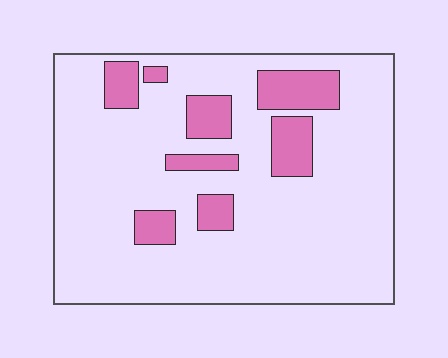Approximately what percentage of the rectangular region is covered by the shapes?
Approximately 15%.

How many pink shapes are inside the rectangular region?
8.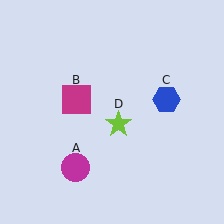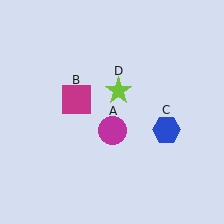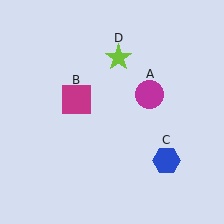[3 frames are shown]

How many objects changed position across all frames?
3 objects changed position: magenta circle (object A), blue hexagon (object C), lime star (object D).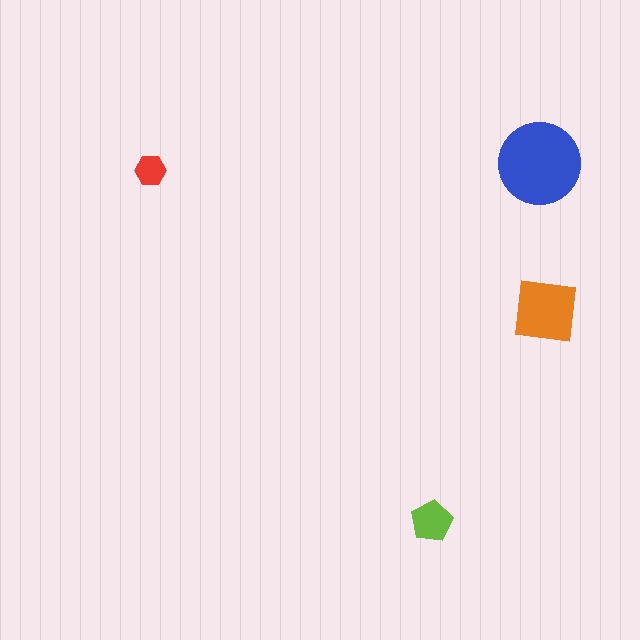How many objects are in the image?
There are 4 objects in the image.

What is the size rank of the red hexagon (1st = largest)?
4th.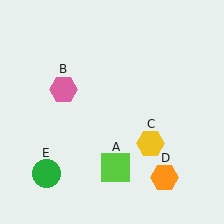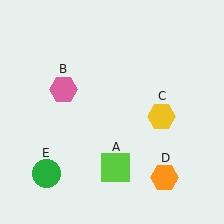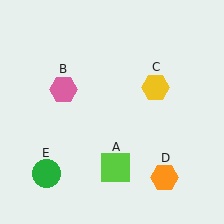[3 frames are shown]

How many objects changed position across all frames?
1 object changed position: yellow hexagon (object C).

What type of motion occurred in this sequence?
The yellow hexagon (object C) rotated counterclockwise around the center of the scene.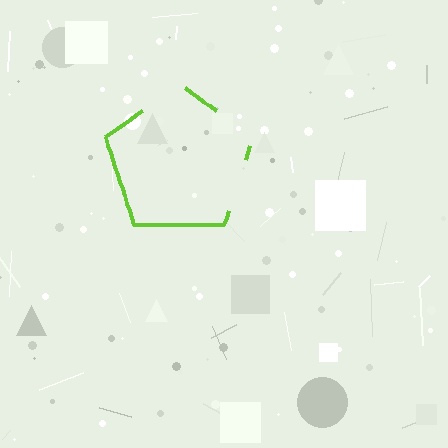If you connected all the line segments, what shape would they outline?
They would outline a pentagon.